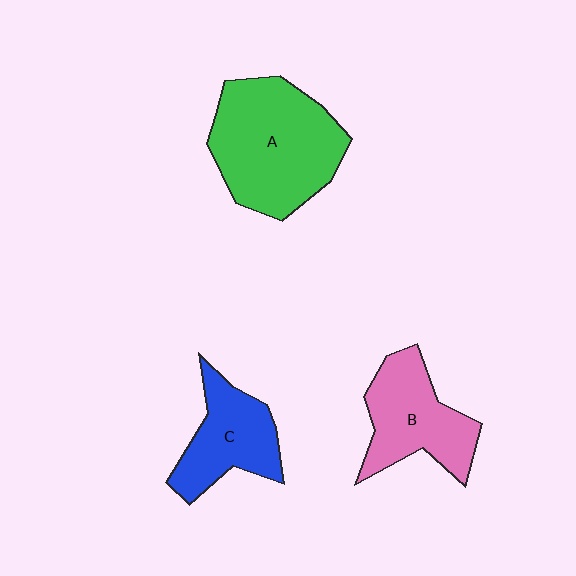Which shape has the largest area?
Shape A (green).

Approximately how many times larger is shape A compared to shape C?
Approximately 1.7 times.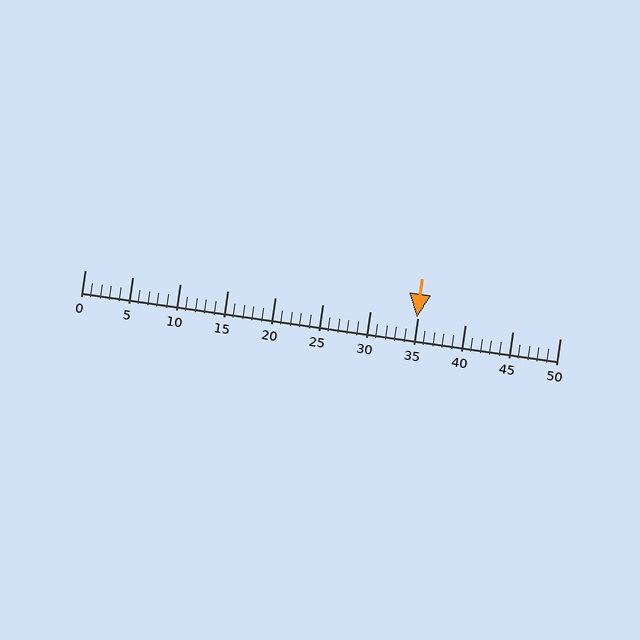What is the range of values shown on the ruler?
The ruler shows values from 0 to 50.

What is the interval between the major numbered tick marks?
The major tick marks are spaced 5 units apart.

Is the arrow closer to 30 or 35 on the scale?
The arrow is closer to 35.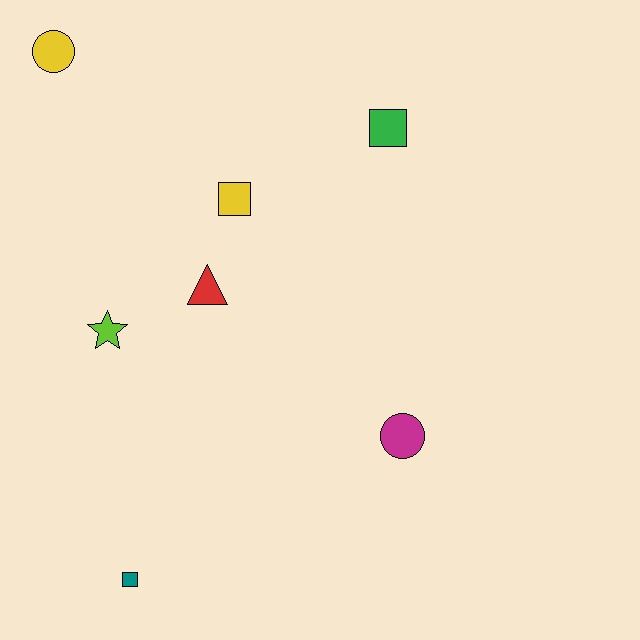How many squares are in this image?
There are 3 squares.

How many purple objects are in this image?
There are no purple objects.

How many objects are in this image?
There are 7 objects.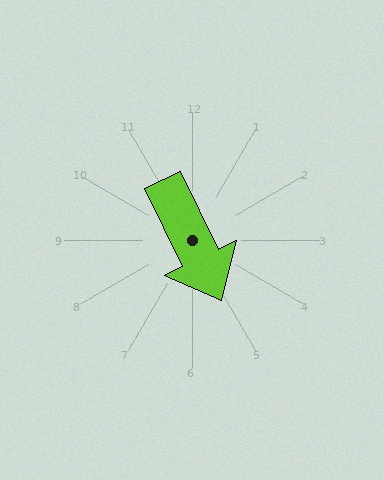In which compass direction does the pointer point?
Southeast.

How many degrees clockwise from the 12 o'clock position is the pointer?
Approximately 154 degrees.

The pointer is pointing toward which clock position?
Roughly 5 o'clock.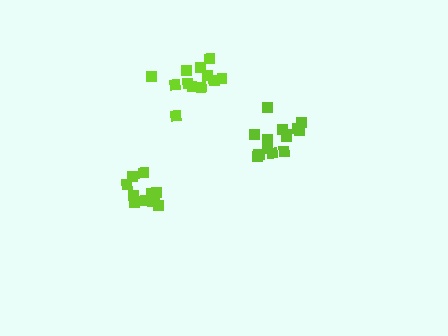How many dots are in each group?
Group 1: 14 dots, Group 2: 12 dots, Group 3: 12 dots (38 total).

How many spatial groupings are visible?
There are 3 spatial groupings.